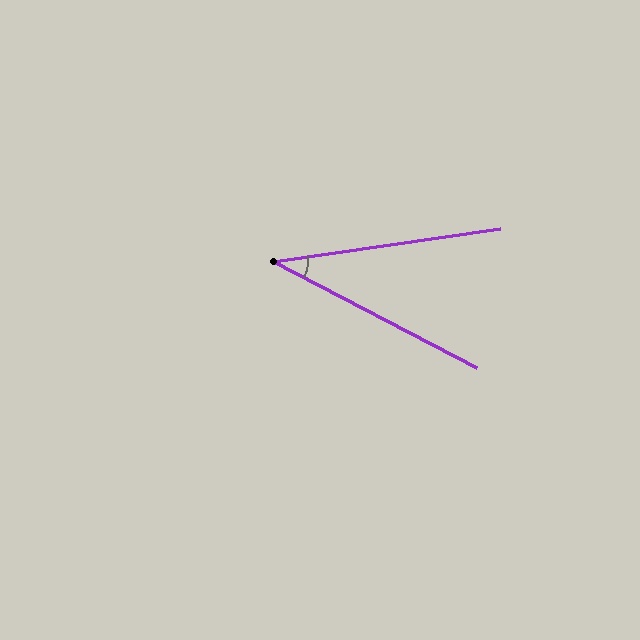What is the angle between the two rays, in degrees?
Approximately 36 degrees.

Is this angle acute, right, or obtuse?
It is acute.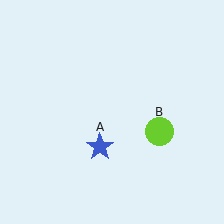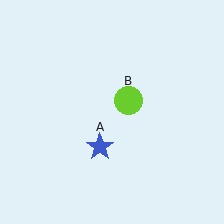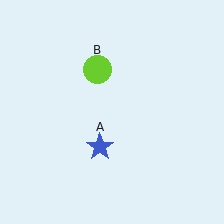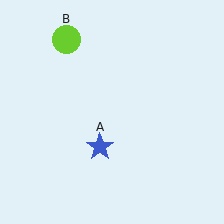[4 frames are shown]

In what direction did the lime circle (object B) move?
The lime circle (object B) moved up and to the left.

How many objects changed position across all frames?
1 object changed position: lime circle (object B).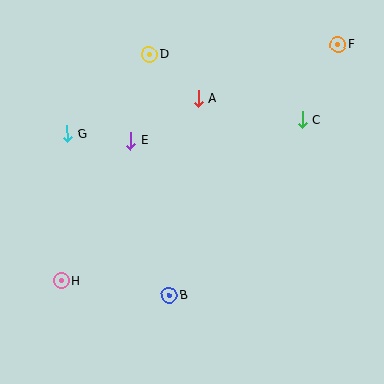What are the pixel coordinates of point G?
Point G is at (67, 134).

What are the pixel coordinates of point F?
Point F is at (338, 45).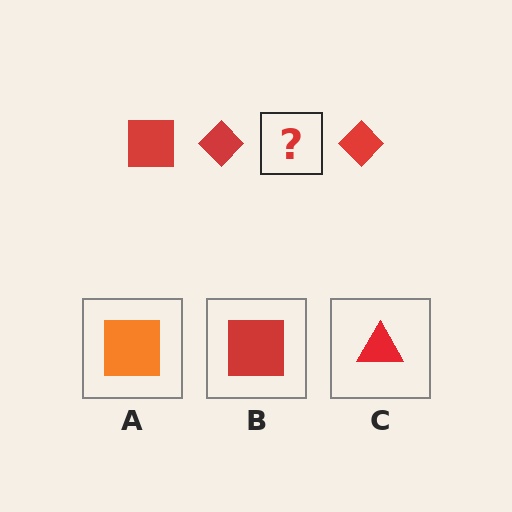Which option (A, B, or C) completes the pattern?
B.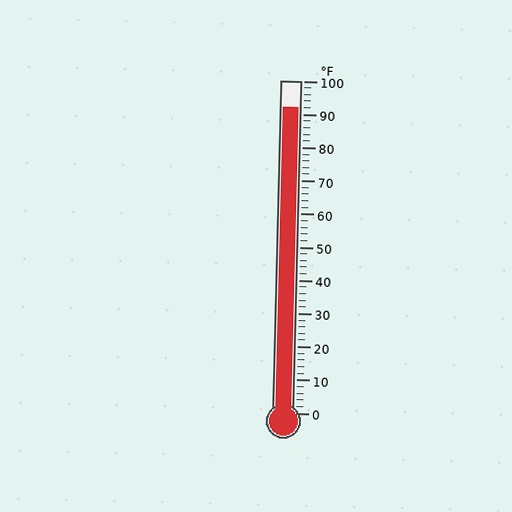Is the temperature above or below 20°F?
The temperature is above 20°F.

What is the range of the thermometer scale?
The thermometer scale ranges from 0°F to 100°F.